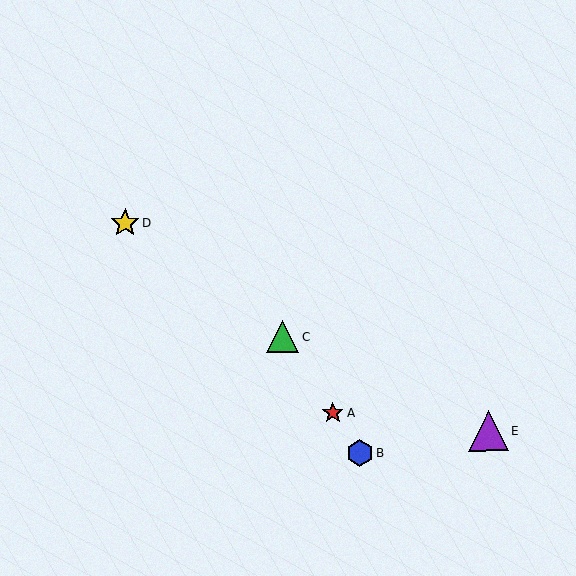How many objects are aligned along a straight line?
3 objects (A, B, C) are aligned along a straight line.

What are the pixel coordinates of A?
Object A is at (333, 413).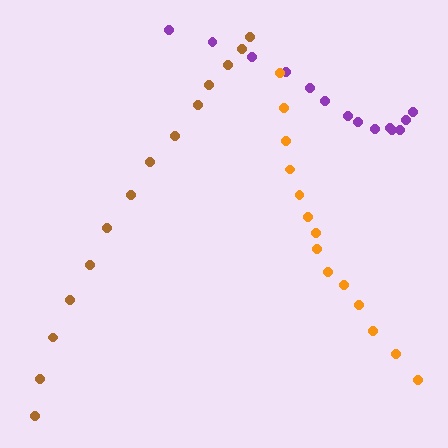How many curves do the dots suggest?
There are 3 distinct paths.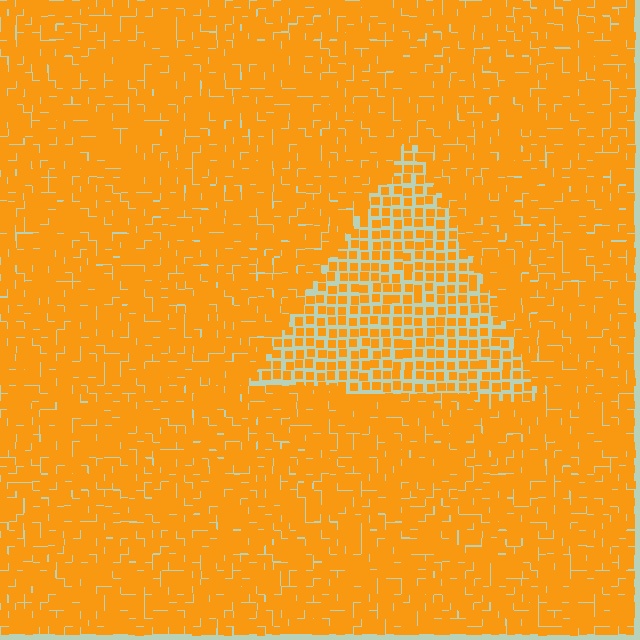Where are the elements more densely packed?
The elements are more densely packed outside the triangle boundary.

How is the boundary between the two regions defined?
The boundary is defined by a change in element density (approximately 1.8x ratio). All elements are the same color, size, and shape.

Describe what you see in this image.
The image contains small orange elements arranged at two different densities. A triangle-shaped region is visible where the elements are less densely packed than the surrounding area.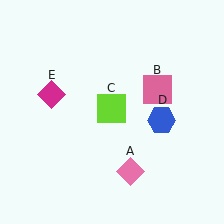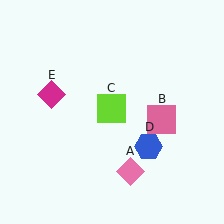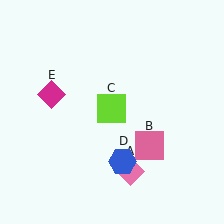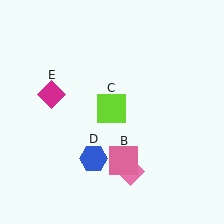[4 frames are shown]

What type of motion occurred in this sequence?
The pink square (object B), blue hexagon (object D) rotated clockwise around the center of the scene.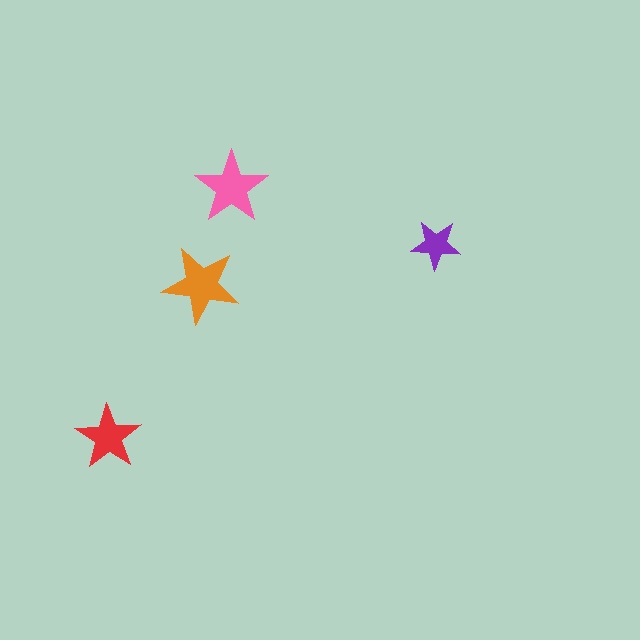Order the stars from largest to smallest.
the orange one, the pink one, the red one, the purple one.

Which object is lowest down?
The red star is bottommost.